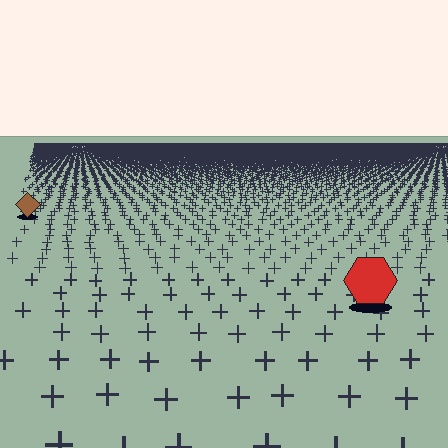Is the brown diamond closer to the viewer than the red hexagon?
No. The red hexagon is closer — you can tell from the texture gradient: the ground texture is coarser near it.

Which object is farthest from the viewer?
The brown diamond is farthest from the viewer. It appears smaller and the ground texture around it is denser.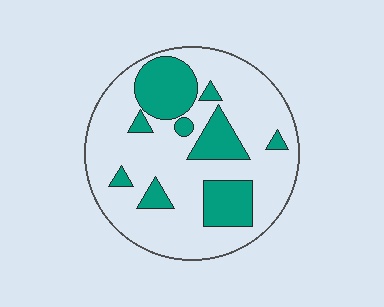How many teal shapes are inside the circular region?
9.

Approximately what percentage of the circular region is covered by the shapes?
Approximately 25%.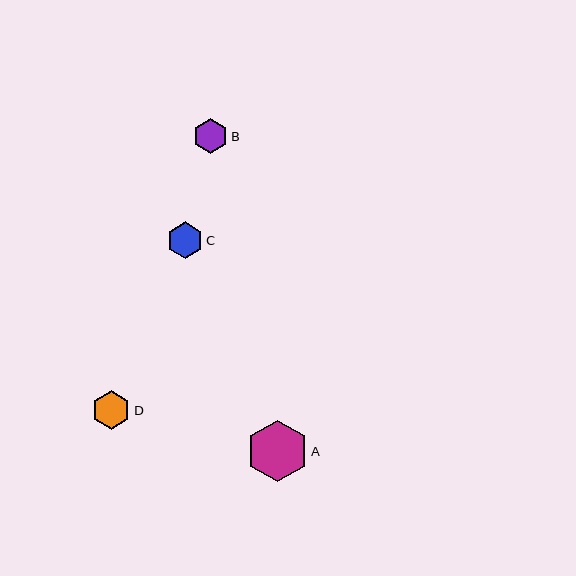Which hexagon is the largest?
Hexagon A is the largest with a size of approximately 62 pixels.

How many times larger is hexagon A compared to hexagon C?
Hexagon A is approximately 1.7 times the size of hexagon C.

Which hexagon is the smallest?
Hexagon B is the smallest with a size of approximately 34 pixels.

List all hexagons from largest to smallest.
From largest to smallest: A, D, C, B.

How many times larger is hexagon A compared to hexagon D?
Hexagon A is approximately 1.6 times the size of hexagon D.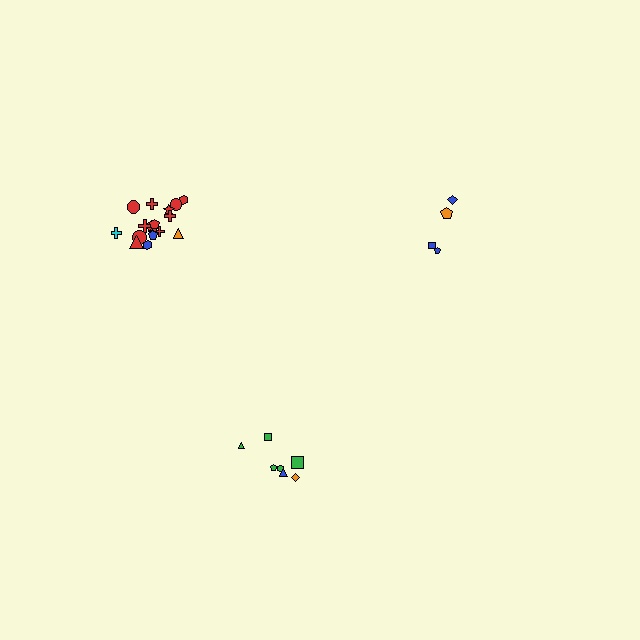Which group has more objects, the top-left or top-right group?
The top-left group.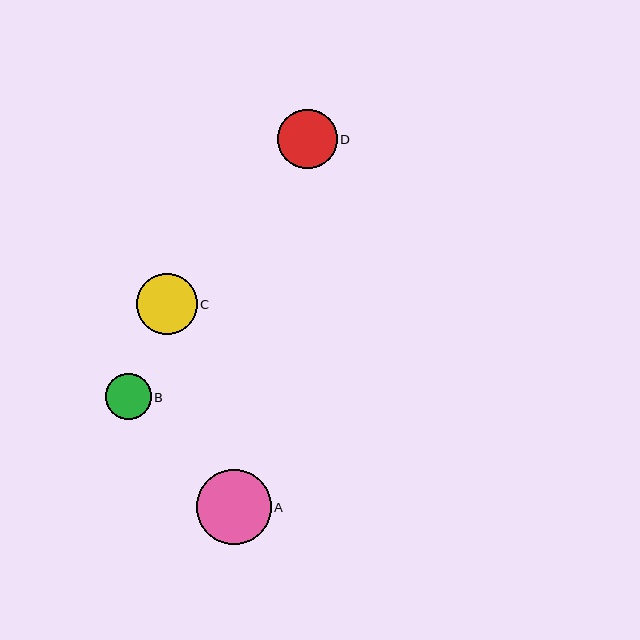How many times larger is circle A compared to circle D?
Circle A is approximately 1.3 times the size of circle D.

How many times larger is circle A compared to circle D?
Circle A is approximately 1.3 times the size of circle D.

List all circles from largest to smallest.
From largest to smallest: A, C, D, B.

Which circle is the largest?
Circle A is the largest with a size of approximately 75 pixels.